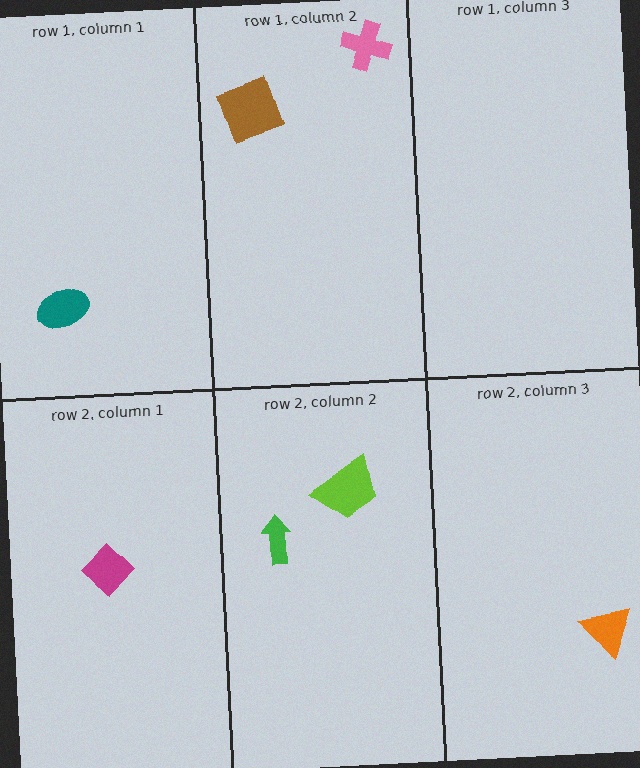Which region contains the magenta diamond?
The row 2, column 1 region.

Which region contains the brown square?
The row 1, column 2 region.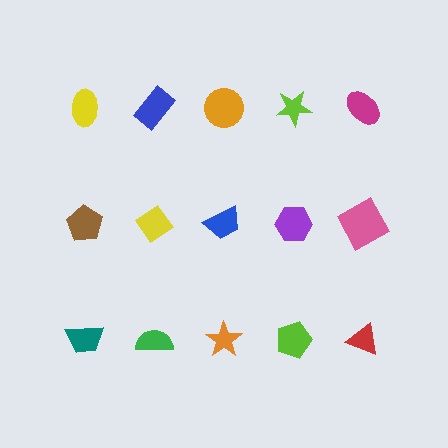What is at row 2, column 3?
A blue trapezoid.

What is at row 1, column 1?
A yellow ellipse.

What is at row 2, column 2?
A yellow diamond.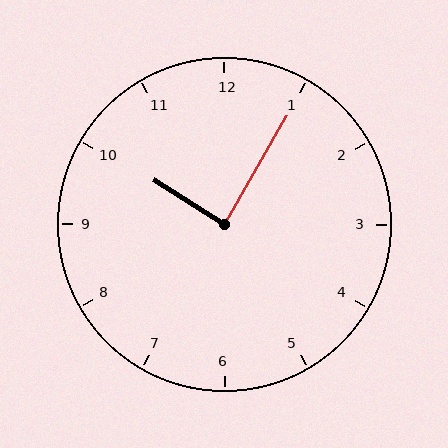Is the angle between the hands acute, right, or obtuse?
It is right.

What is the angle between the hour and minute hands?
Approximately 88 degrees.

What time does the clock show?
10:05.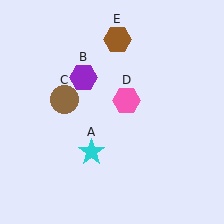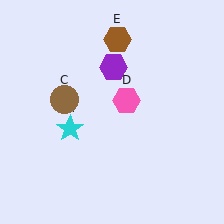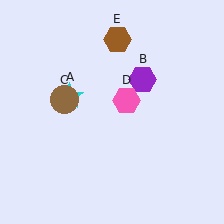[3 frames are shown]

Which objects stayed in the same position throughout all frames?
Brown circle (object C) and pink hexagon (object D) and brown hexagon (object E) remained stationary.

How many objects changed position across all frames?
2 objects changed position: cyan star (object A), purple hexagon (object B).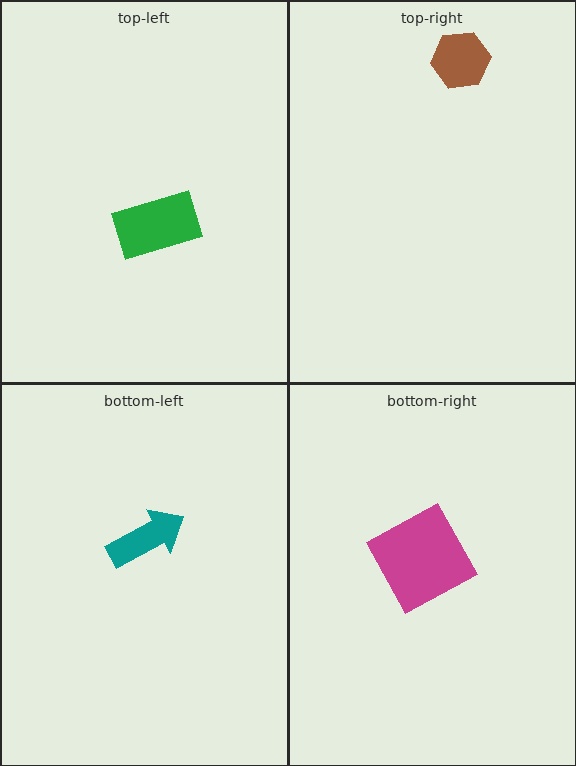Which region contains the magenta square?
The bottom-right region.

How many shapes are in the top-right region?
1.